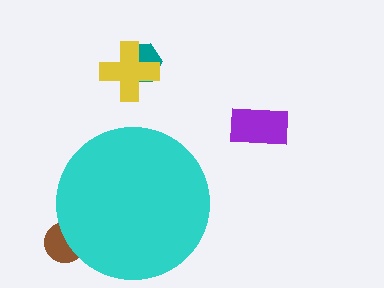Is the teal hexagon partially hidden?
No, the teal hexagon is fully visible.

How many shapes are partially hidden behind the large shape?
1 shape is partially hidden.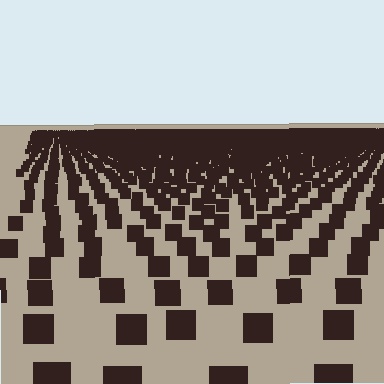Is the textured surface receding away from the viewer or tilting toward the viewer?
The surface is receding away from the viewer. Texture elements get smaller and denser toward the top.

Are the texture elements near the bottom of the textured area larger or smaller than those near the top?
Larger. Near the bottom, elements are closer to the viewer and appear at a bigger on-screen size.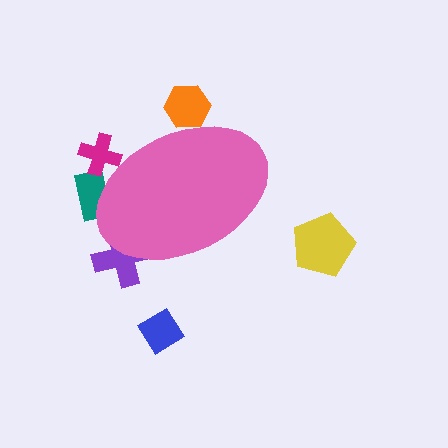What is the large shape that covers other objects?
A pink ellipse.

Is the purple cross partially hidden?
Yes, the purple cross is partially hidden behind the pink ellipse.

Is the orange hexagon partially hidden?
Yes, the orange hexagon is partially hidden behind the pink ellipse.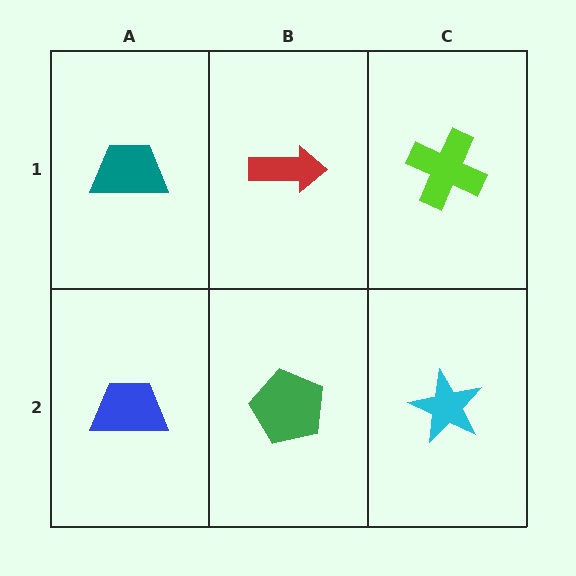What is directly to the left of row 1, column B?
A teal trapezoid.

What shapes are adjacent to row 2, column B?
A red arrow (row 1, column B), a blue trapezoid (row 2, column A), a cyan star (row 2, column C).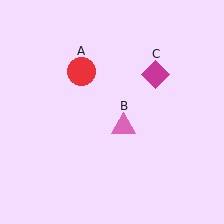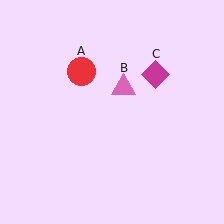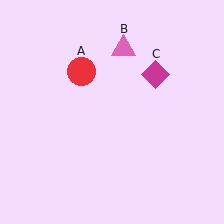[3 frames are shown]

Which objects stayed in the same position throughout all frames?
Red circle (object A) and magenta diamond (object C) remained stationary.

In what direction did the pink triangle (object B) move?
The pink triangle (object B) moved up.